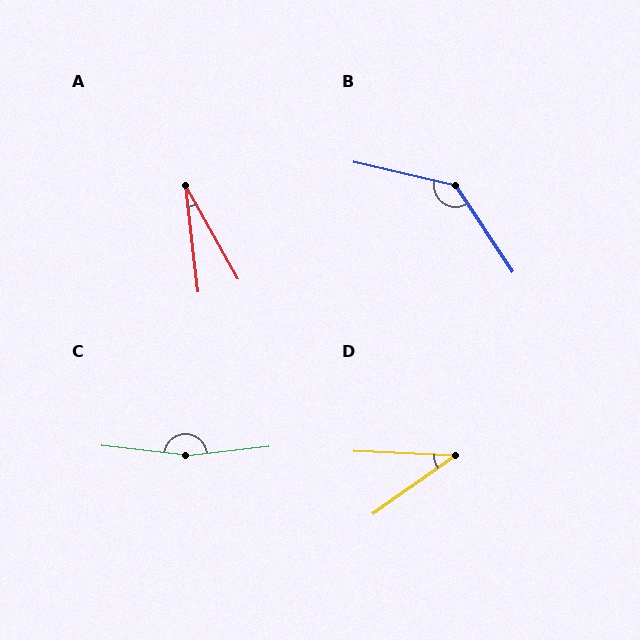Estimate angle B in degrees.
Approximately 137 degrees.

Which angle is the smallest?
A, at approximately 23 degrees.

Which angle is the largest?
C, at approximately 167 degrees.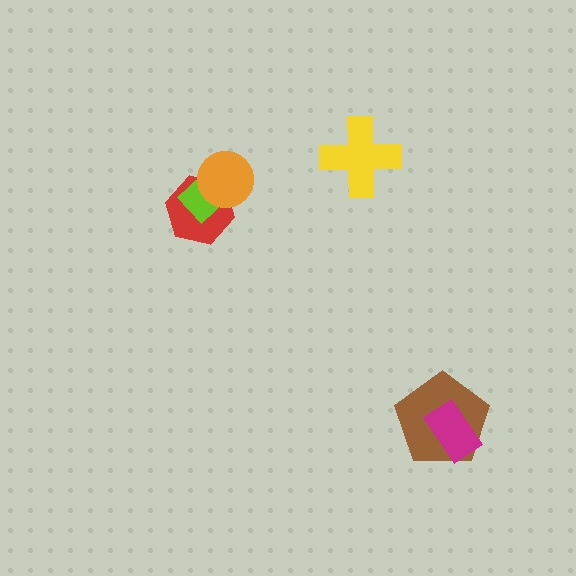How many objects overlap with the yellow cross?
0 objects overlap with the yellow cross.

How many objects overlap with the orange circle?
2 objects overlap with the orange circle.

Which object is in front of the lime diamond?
The orange circle is in front of the lime diamond.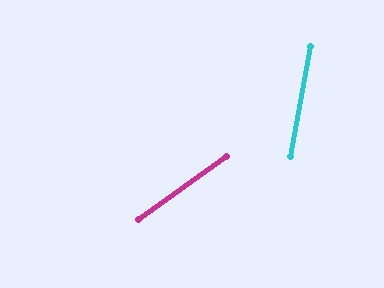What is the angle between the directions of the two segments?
Approximately 44 degrees.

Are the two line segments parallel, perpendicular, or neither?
Neither parallel nor perpendicular — they differ by about 44°.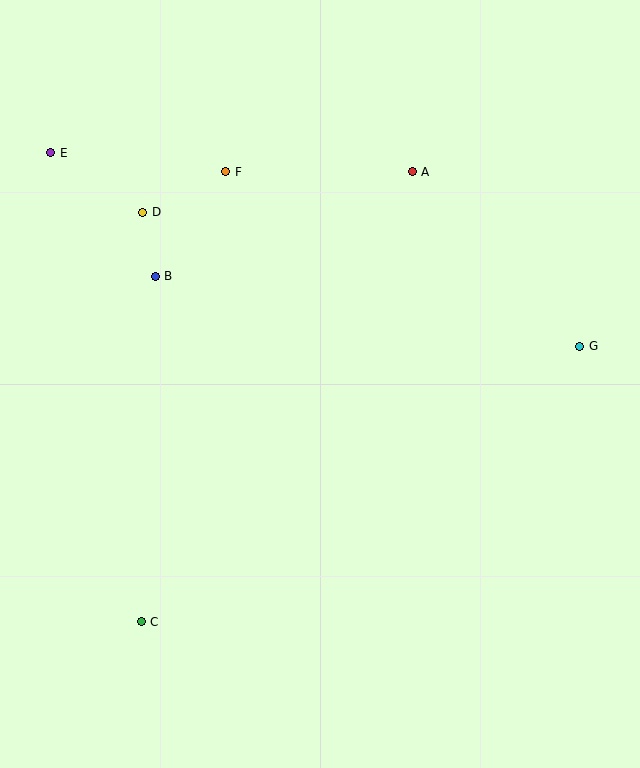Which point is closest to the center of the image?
Point B at (155, 276) is closest to the center.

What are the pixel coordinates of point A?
Point A is at (412, 172).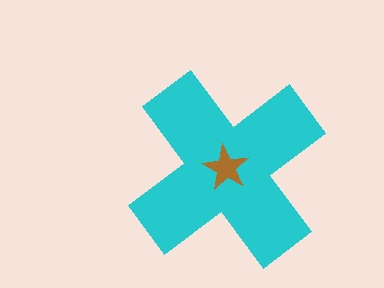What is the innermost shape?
The brown star.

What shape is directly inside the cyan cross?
The brown star.